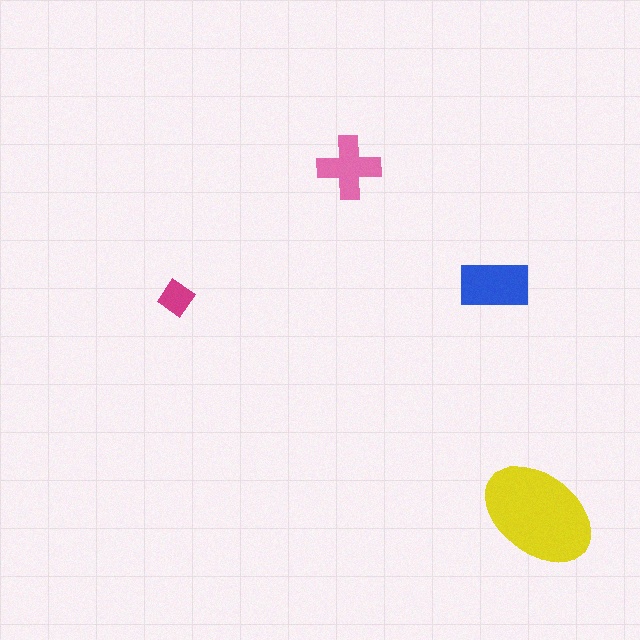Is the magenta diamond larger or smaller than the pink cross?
Smaller.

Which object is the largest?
The yellow ellipse.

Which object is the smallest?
The magenta diamond.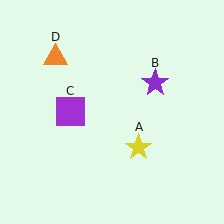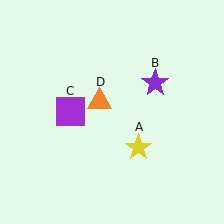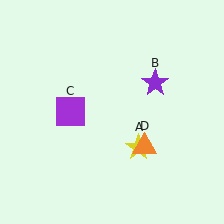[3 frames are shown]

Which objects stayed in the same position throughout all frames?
Yellow star (object A) and purple star (object B) and purple square (object C) remained stationary.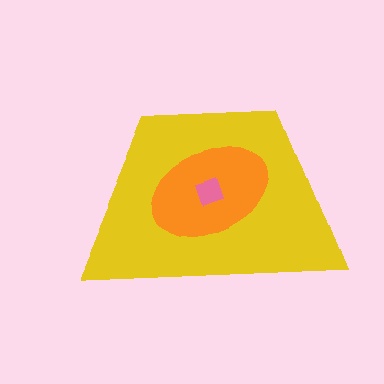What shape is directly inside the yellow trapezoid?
The orange ellipse.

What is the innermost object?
The pink diamond.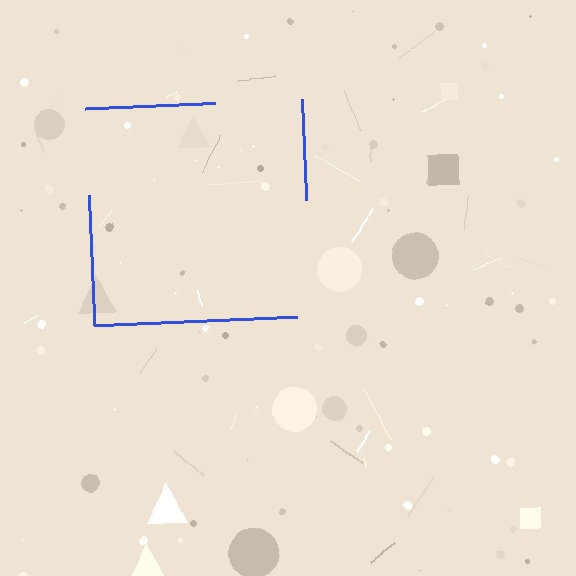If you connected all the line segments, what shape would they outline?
They would outline a square.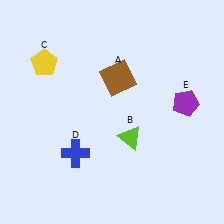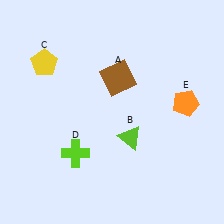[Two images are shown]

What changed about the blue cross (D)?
In Image 1, D is blue. In Image 2, it changed to lime.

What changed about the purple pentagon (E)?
In Image 1, E is purple. In Image 2, it changed to orange.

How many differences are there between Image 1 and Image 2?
There are 2 differences between the two images.